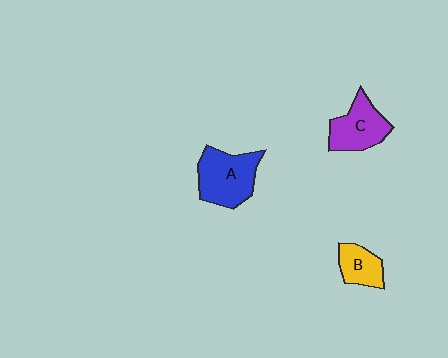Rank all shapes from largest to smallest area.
From largest to smallest: A (blue), C (purple), B (yellow).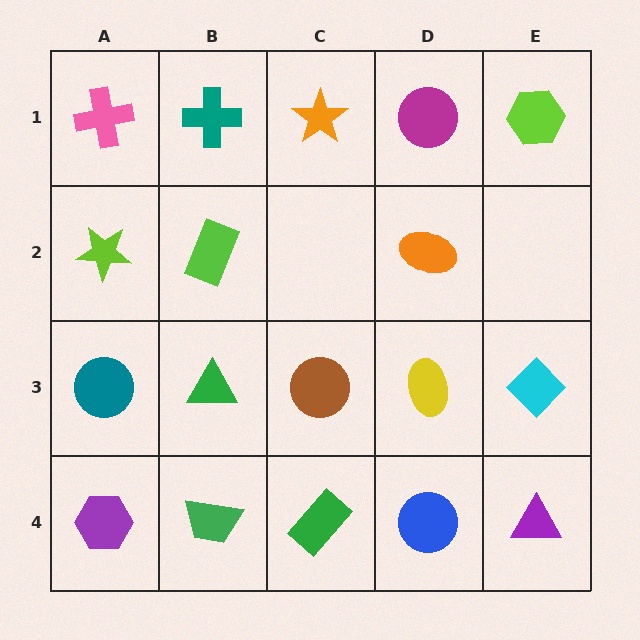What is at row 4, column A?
A purple hexagon.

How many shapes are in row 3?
5 shapes.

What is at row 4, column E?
A purple triangle.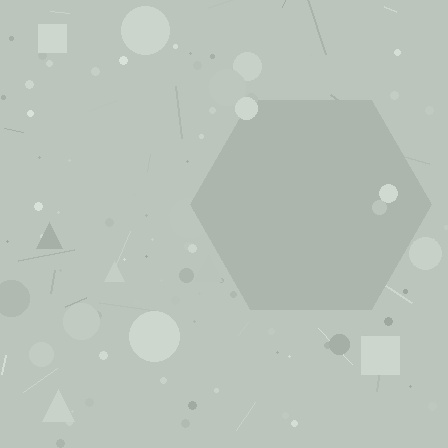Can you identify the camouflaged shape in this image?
The camouflaged shape is a hexagon.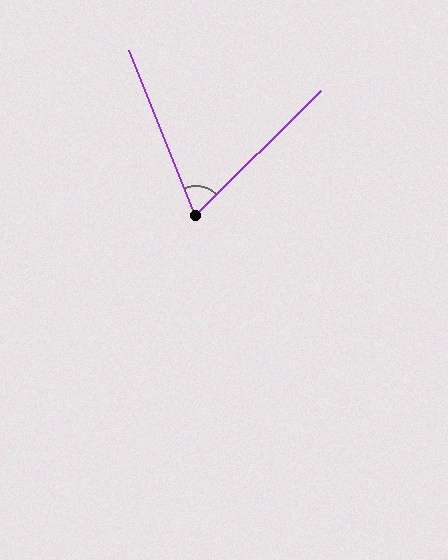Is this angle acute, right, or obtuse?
It is acute.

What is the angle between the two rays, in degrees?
Approximately 67 degrees.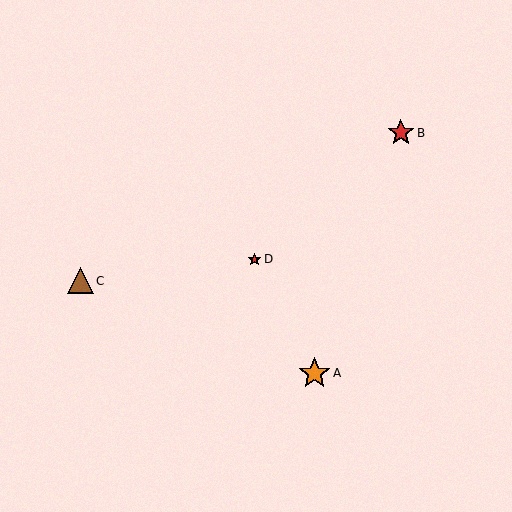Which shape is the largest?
The orange star (labeled A) is the largest.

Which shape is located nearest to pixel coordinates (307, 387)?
The orange star (labeled A) at (315, 373) is nearest to that location.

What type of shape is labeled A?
Shape A is an orange star.